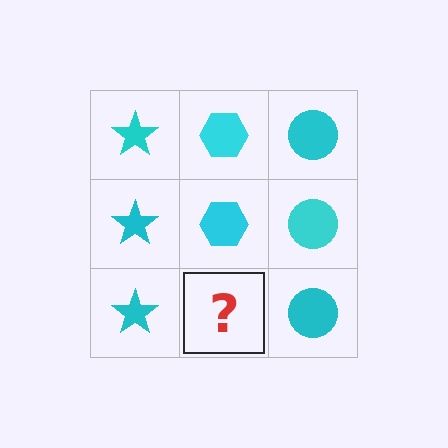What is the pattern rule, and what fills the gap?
The rule is that each column has a consistent shape. The gap should be filled with a cyan hexagon.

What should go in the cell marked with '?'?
The missing cell should contain a cyan hexagon.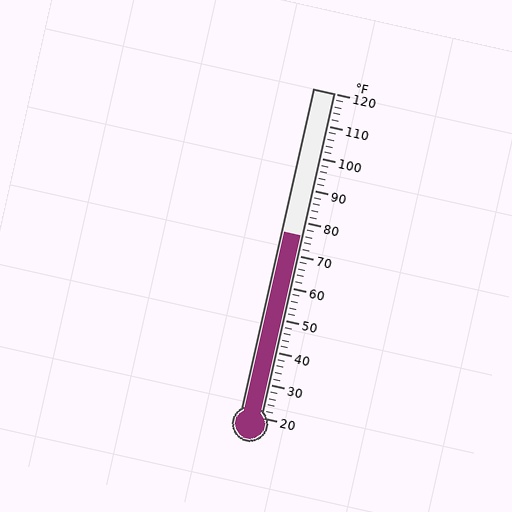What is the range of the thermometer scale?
The thermometer scale ranges from 20°F to 120°F.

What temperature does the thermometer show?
The thermometer shows approximately 76°F.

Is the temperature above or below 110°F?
The temperature is below 110°F.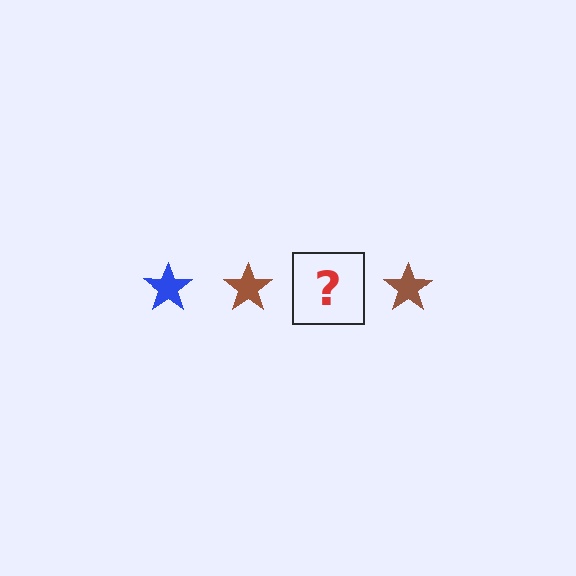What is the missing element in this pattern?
The missing element is a blue star.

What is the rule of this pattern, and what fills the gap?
The rule is that the pattern cycles through blue, brown stars. The gap should be filled with a blue star.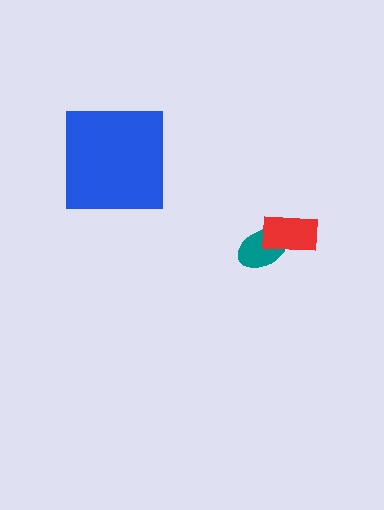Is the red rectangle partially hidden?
No, no other shape covers it.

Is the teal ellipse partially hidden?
Yes, it is partially covered by another shape.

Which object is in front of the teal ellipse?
The red rectangle is in front of the teal ellipse.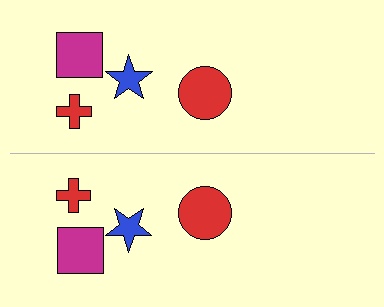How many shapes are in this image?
There are 8 shapes in this image.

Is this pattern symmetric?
Yes, this pattern has bilateral (reflection) symmetry.